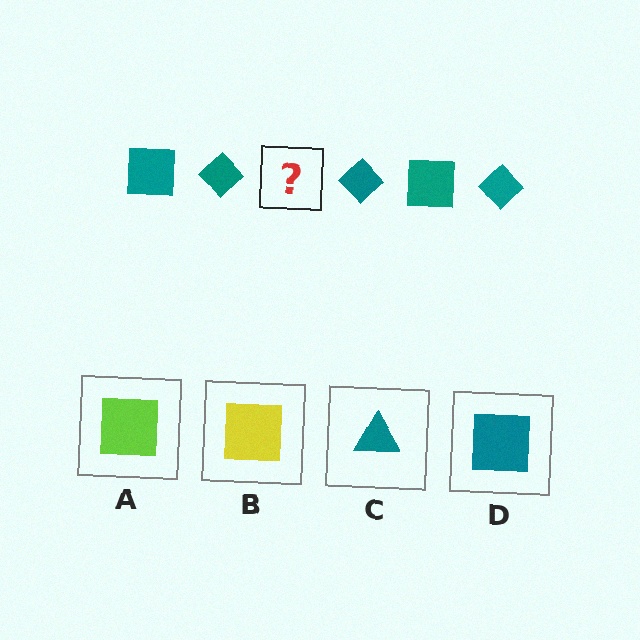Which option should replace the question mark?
Option D.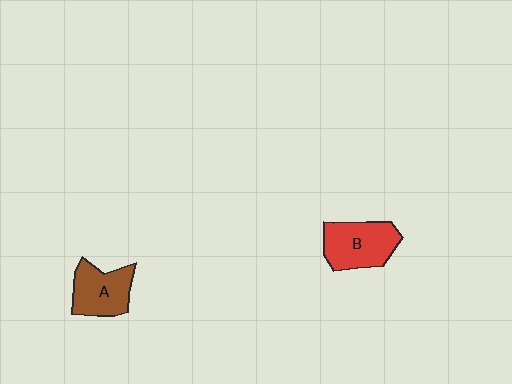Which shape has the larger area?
Shape B (red).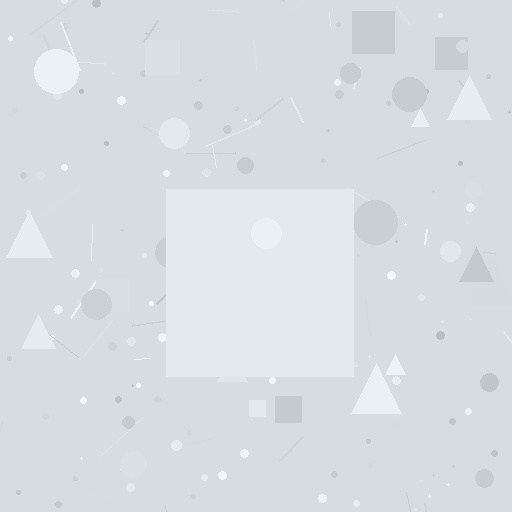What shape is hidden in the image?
A square is hidden in the image.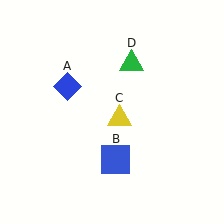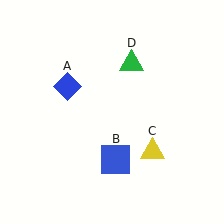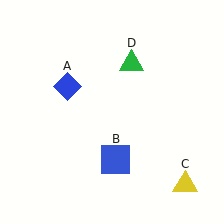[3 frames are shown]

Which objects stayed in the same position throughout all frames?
Blue diamond (object A) and blue square (object B) and green triangle (object D) remained stationary.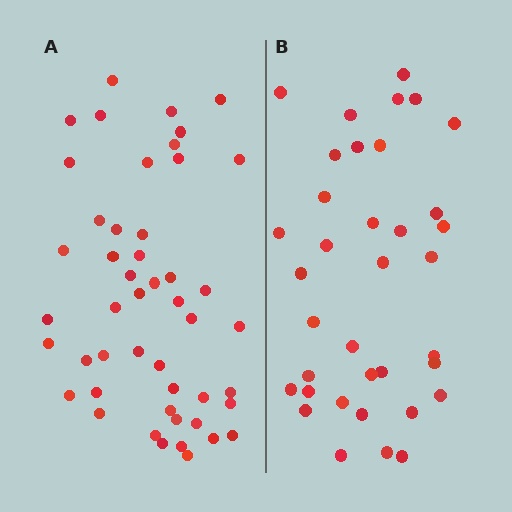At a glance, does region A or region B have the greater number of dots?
Region A (the left region) has more dots.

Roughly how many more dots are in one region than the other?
Region A has roughly 12 or so more dots than region B.